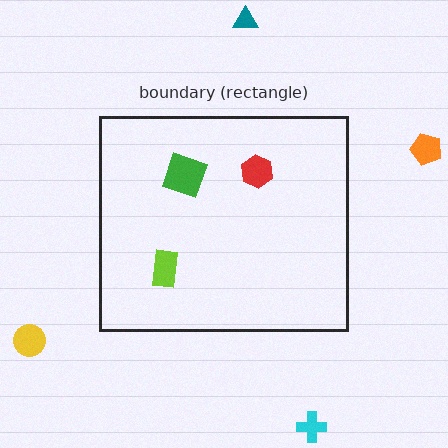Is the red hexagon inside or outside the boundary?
Inside.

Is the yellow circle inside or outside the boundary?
Outside.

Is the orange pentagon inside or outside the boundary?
Outside.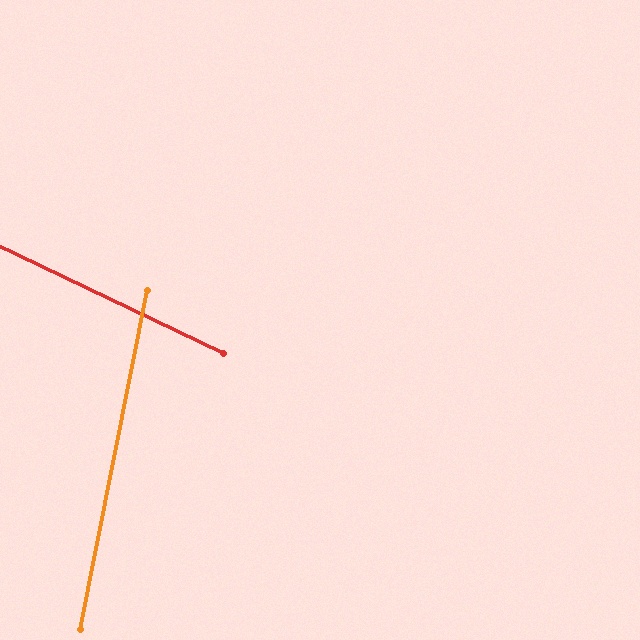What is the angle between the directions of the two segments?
Approximately 75 degrees.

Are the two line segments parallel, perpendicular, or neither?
Neither parallel nor perpendicular — they differ by about 75°.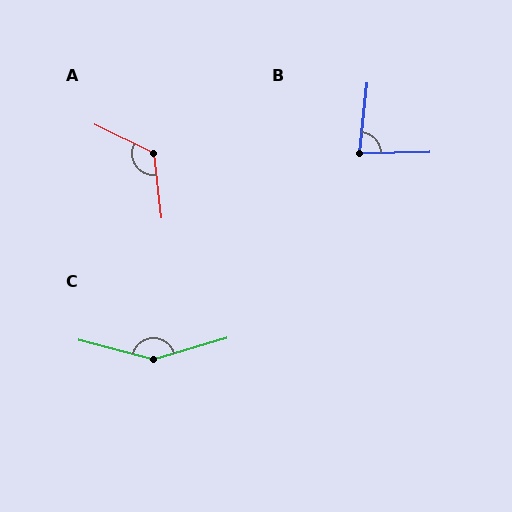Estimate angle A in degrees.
Approximately 122 degrees.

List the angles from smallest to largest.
B (83°), A (122°), C (149°).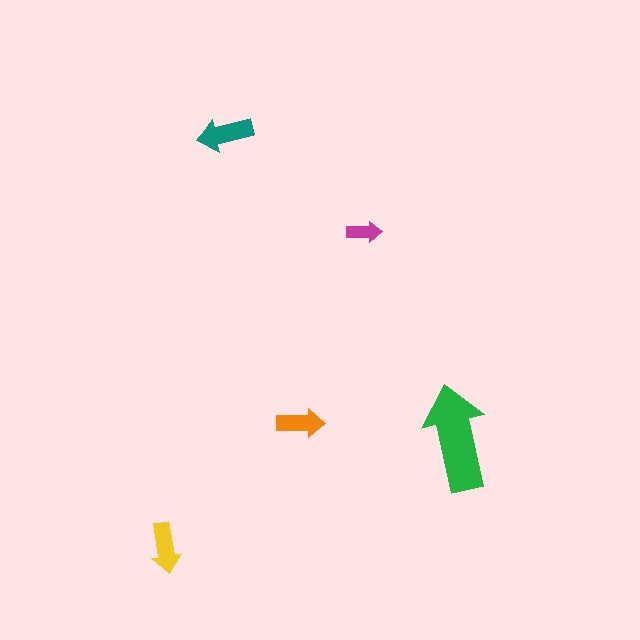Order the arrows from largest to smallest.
the green one, the teal one, the yellow one, the orange one, the magenta one.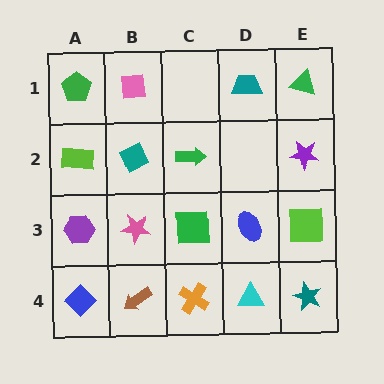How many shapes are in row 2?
4 shapes.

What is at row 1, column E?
A green triangle.